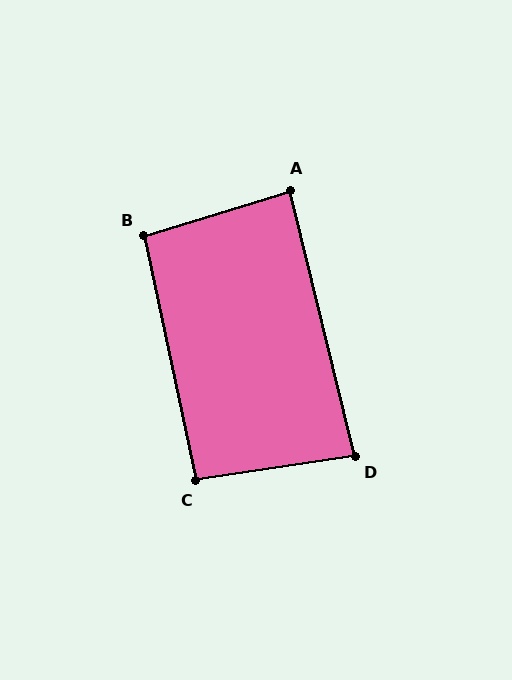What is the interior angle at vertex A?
Approximately 87 degrees (approximately right).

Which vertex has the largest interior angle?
B, at approximately 95 degrees.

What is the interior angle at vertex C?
Approximately 93 degrees (approximately right).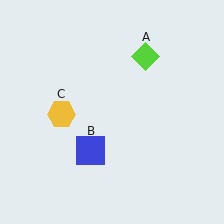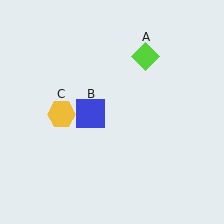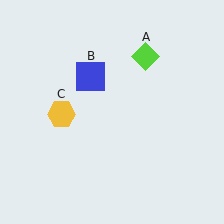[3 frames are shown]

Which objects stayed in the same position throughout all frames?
Lime diamond (object A) and yellow hexagon (object C) remained stationary.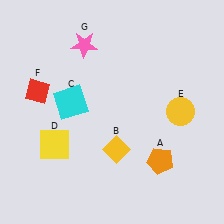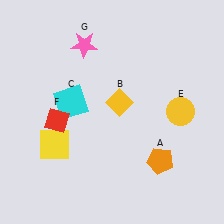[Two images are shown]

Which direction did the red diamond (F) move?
The red diamond (F) moved down.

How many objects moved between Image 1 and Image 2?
2 objects moved between the two images.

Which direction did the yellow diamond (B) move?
The yellow diamond (B) moved up.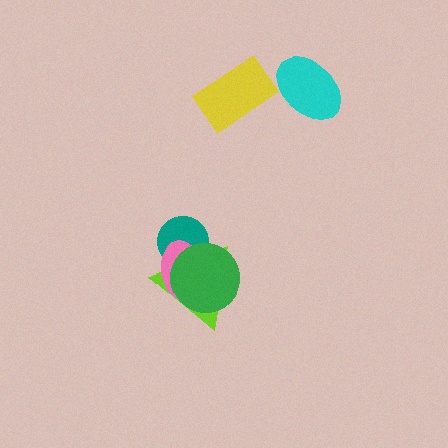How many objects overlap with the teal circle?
3 objects overlap with the teal circle.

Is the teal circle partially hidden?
Yes, it is partially covered by another shape.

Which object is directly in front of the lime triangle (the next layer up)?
The pink ellipse is directly in front of the lime triangle.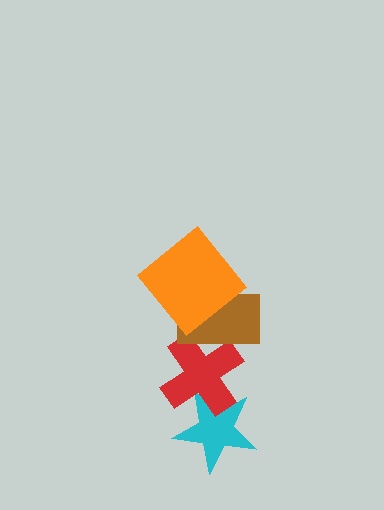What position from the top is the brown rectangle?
The brown rectangle is 2nd from the top.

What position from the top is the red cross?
The red cross is 3rd from the top.